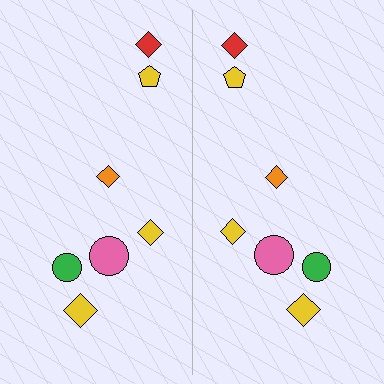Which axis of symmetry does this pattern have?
The pattern has a vertical axis of symmetry running through the center of the image.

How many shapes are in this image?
There are 14 shapes in this image.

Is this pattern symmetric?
Yes, this pattern has bilateral (reflection) symmetry.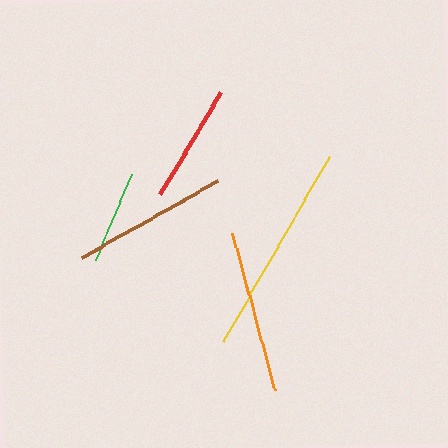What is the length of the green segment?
The green segment is approximately 93 pixels long.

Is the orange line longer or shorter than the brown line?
The orange line is longer than the brown line.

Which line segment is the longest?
The yellow line is the longest at approximately 214 pixels.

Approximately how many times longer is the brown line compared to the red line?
The brown line is approximately 1.3 times the length of the red line.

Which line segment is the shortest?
The green line is the shortest at approximately 93 pixels.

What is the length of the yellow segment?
The yellow segment is approximately 214 pixels long.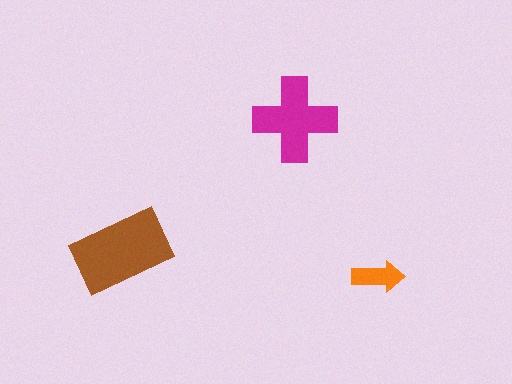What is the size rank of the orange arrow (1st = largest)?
3rd.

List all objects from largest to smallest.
The brown rectangle, the magenta cross, the orange arrow.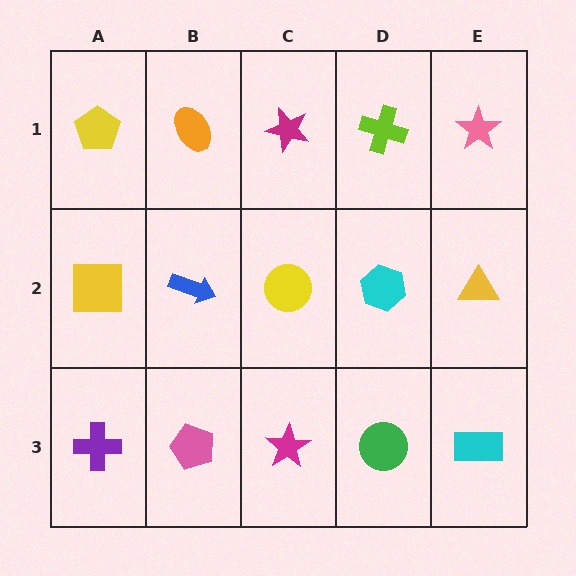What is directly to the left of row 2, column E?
A cyan hexagon.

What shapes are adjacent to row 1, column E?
A yellow triangle (row 2, column E), a lime cross (row 1, column D).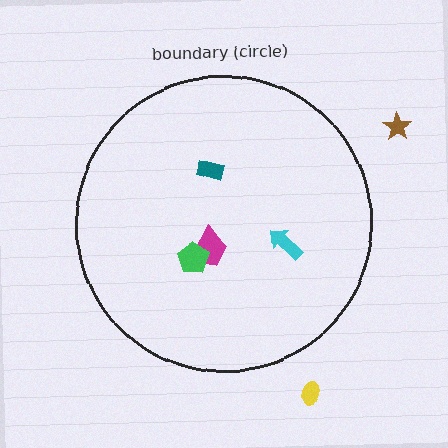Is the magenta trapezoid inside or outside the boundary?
Inside.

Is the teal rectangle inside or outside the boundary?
Inside.